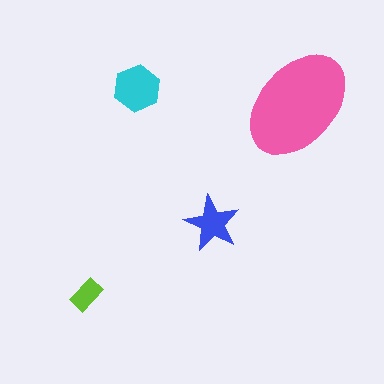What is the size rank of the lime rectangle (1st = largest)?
4th.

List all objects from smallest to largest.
The lime rectangle, the blue star, the cyan hexagon, the pink ellipse.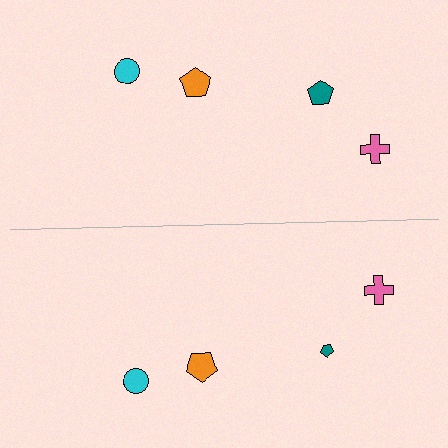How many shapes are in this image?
There are 8 shapes in this image.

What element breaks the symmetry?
The teal pentagon on the bottom side has a different size than its mirror counterpart.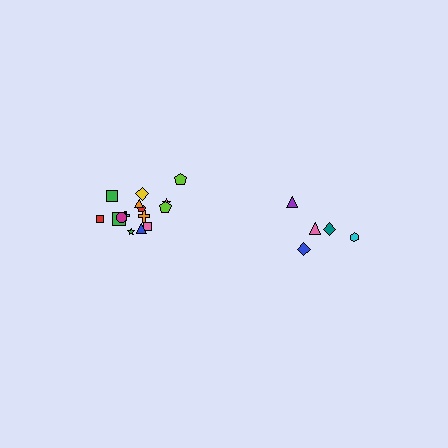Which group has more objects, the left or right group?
The left group.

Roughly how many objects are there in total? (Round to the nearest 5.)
Roughly 20 objects in total.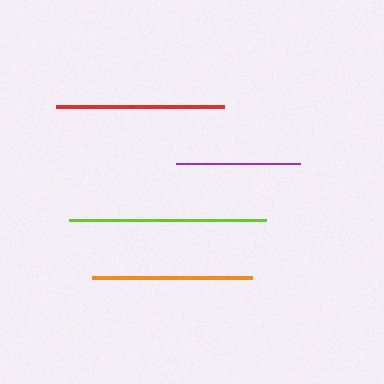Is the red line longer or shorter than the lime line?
The lime line is longer than the red line.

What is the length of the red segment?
The red segment is approximately 167 pixels long.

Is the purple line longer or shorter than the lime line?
The lime line is longer than the purple line.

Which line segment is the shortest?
The purple line is the shortest at approximately 124 pixels.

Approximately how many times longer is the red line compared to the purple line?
The red line is approximately 1.3 times the length of the purple line.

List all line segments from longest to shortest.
From longest to shortest: lime, red, orange, purple.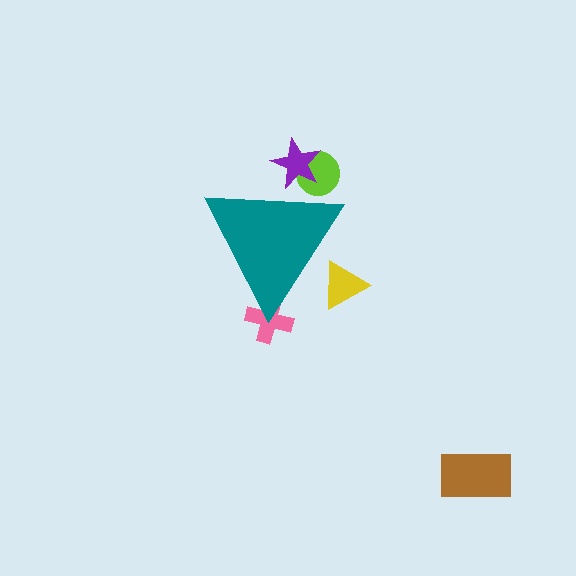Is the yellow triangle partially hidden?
Yes, the yellow triangle is partially hidden behind the teal triangle.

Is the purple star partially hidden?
Yes, the purple star is partially hidden behind the teal triangle.